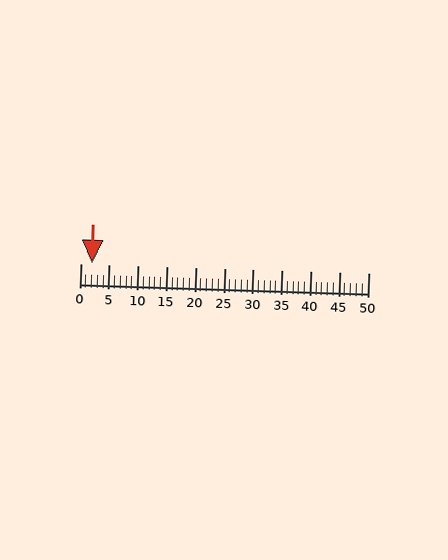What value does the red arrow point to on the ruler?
The red arrow points to approximately 2.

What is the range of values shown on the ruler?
The ruler shows values from 0 to 50.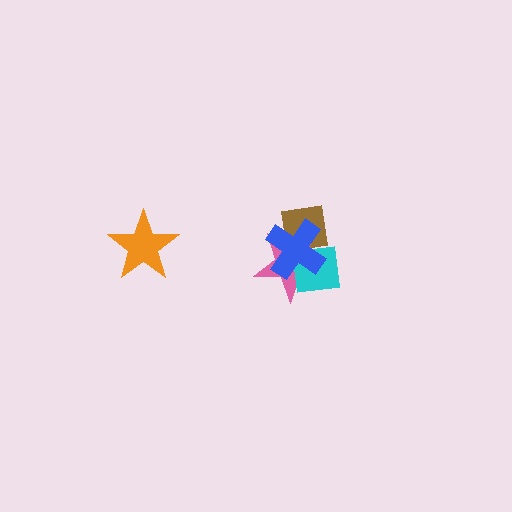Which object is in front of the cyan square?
The blue cross is in front of the cyan square.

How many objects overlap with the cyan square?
3 objects overlap with the cyan square.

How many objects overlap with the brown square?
3 objects overlap with the brown square.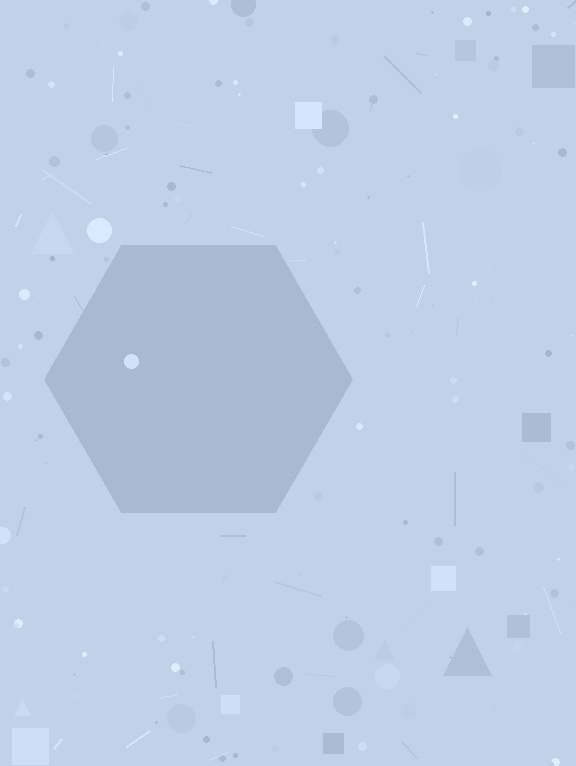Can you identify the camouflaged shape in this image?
The camouflaged shape is a hexagon.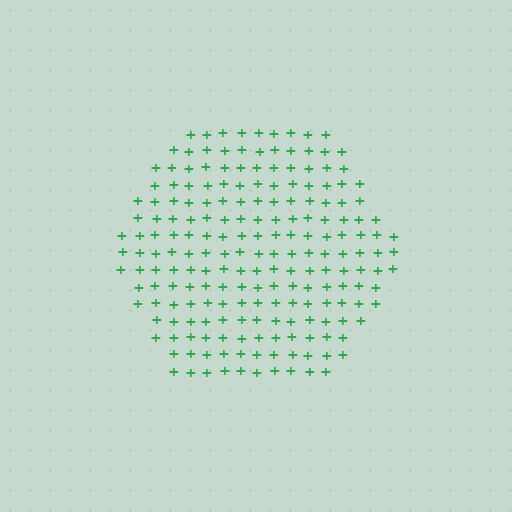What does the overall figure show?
The overall figure shows a hexagon.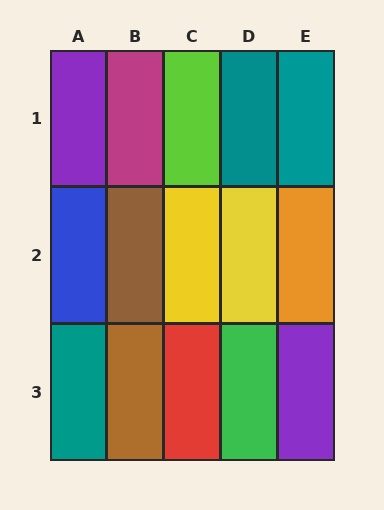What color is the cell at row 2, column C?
Yellow.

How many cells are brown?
2 cells are brown.